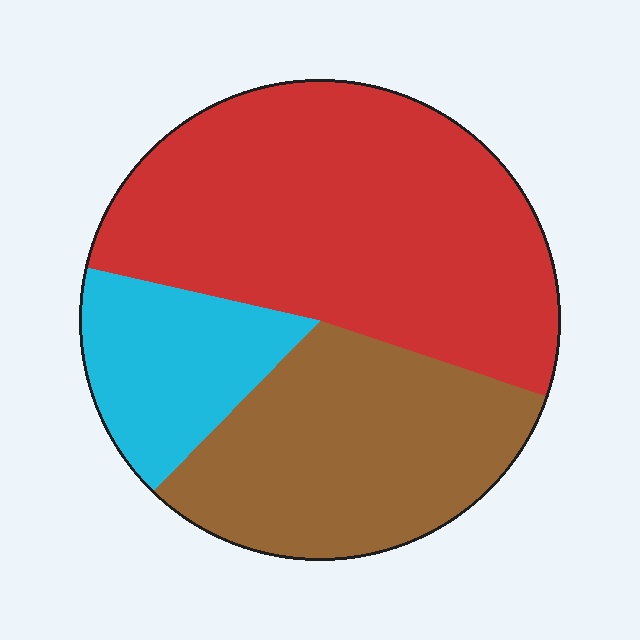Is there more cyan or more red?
Red.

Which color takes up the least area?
Cyan, at roughly 15%.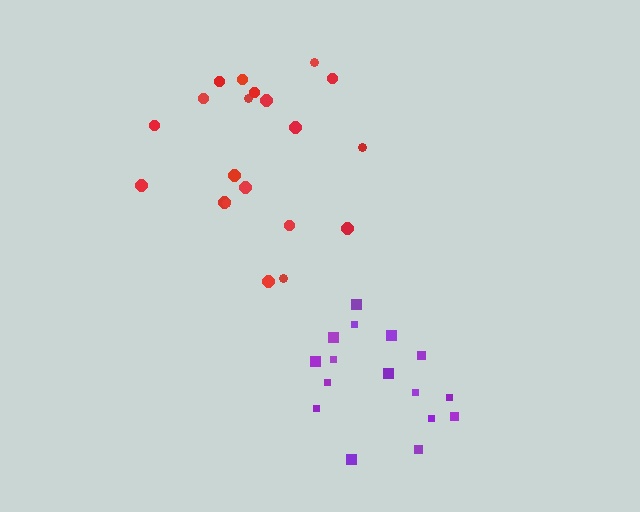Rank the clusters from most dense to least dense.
purple, red.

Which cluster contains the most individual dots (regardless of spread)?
Red (20).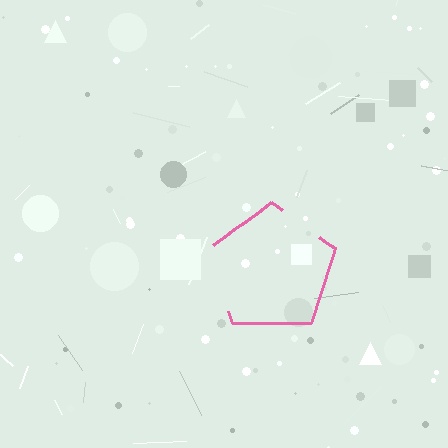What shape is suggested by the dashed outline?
The dashed outline suggests a pentagon.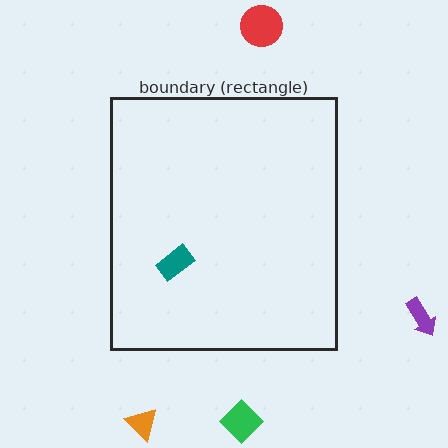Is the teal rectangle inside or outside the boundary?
Inside.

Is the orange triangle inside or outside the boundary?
Outside.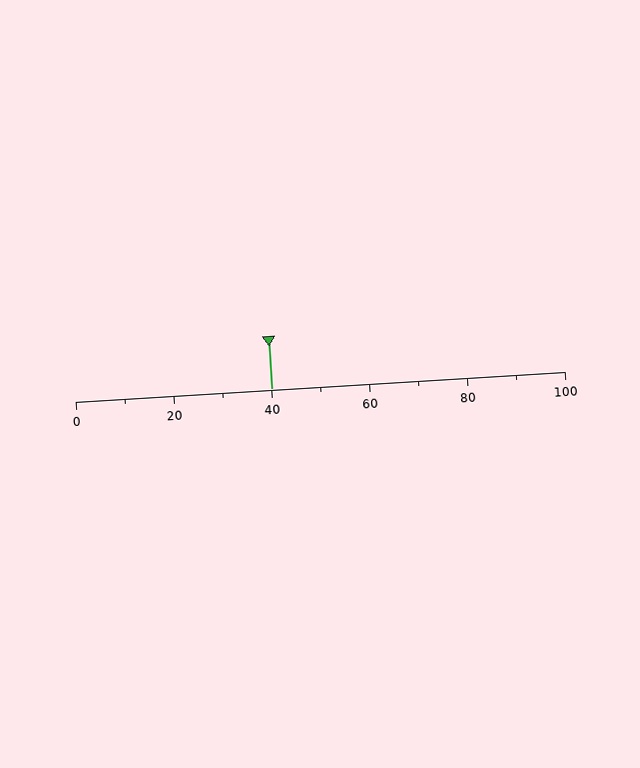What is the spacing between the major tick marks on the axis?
The major ticks are spaced 20 apart.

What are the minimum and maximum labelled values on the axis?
The axis runs from 0 to 100.